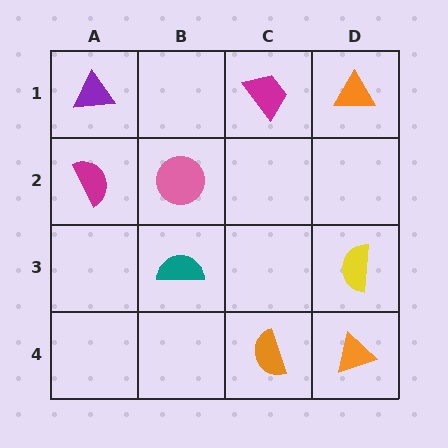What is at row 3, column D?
A yellow semicircle.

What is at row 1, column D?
An orange triangle.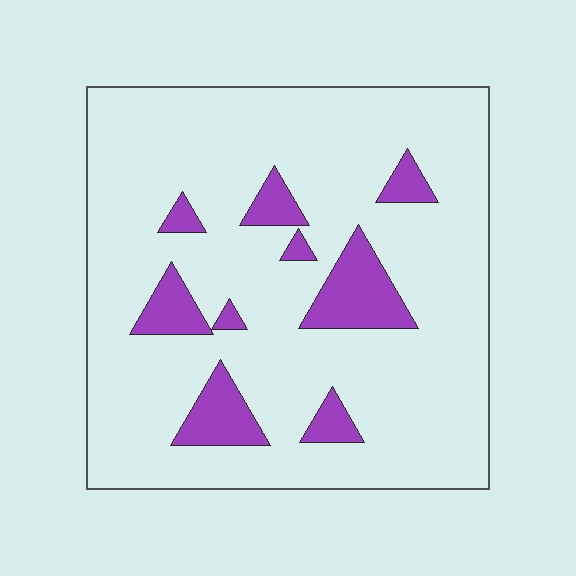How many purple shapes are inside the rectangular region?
9.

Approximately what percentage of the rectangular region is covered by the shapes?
Approximately 15%.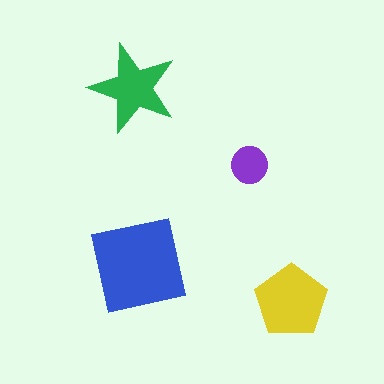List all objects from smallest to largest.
The purple circle, the green star, the yellow pentagon, the blue square.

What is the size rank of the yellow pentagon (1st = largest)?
2nd.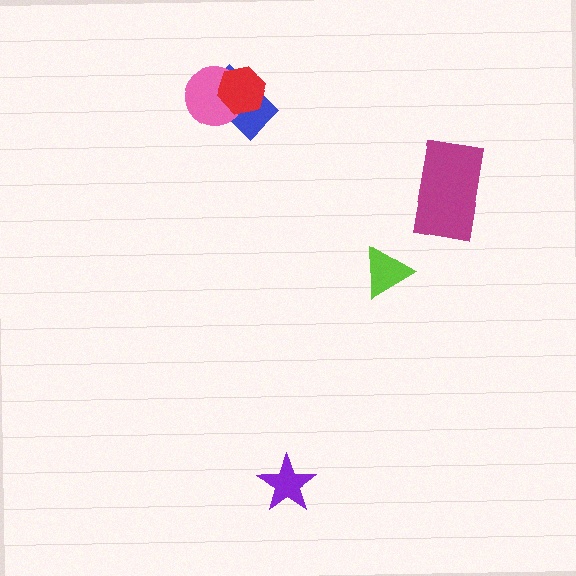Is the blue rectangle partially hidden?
Yes, it is partially covered by another shape.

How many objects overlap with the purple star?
0 objects overlap with the purple star.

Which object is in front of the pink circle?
The red hexagon is in front of the pink circle.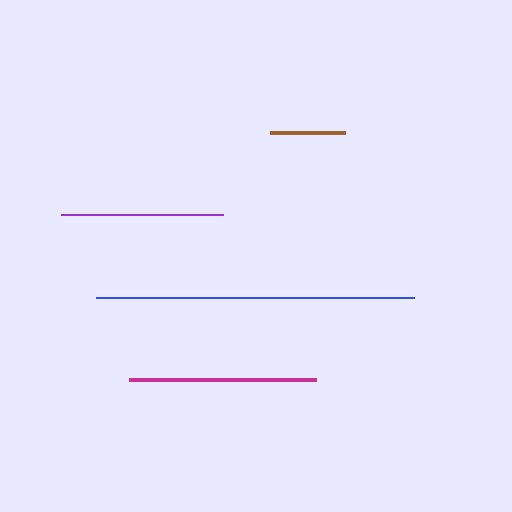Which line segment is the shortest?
The brown line is the shortest at approximately 75 pixels.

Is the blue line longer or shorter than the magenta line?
The blue line is longer than the magenta line.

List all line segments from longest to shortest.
From longest to shortest: blue, magenta, purple, brown.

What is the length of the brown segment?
The brown segment is approximately 75 pixels long.